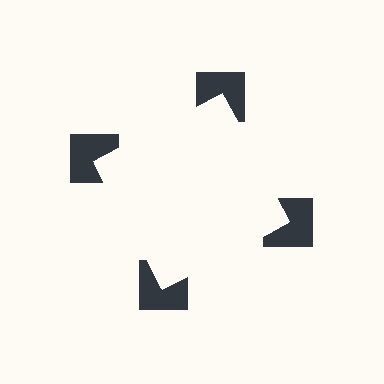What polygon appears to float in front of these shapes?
An illusory square — its edges are inferred from the aligned wedge cuts in the notched squares, not physically drawn.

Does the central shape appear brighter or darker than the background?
It typically appears slightly brighter than the background, even though no actual brightness change is drawn.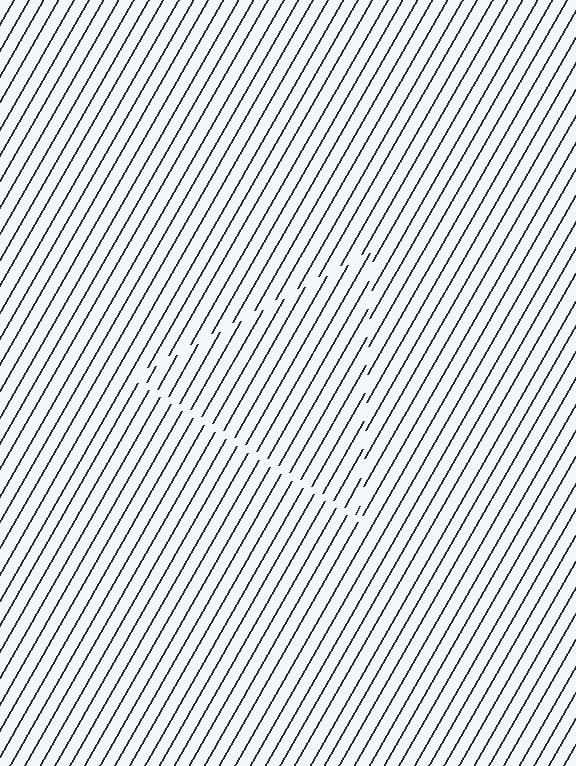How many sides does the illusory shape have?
3 sides — the line-ends trace a triangle.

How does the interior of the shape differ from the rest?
The interior of the shape contains the same grating, shifted by half a period — the contour is defined by the phase discontinuity where line-ends from the inner and outer gratings abut.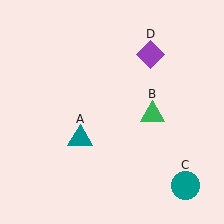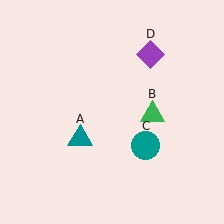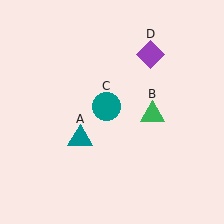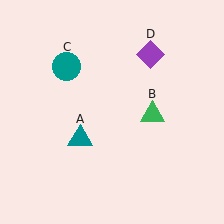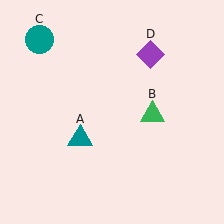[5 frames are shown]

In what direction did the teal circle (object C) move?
The teal circle (object C) moved up and to the left.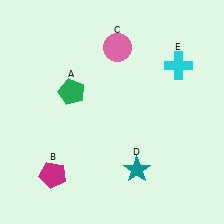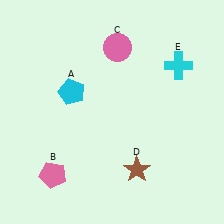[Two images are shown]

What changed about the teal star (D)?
In Image 1, D is teal. In Image 2, it changed to brown.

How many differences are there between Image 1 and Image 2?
There are 3 differences between the two images.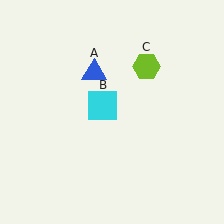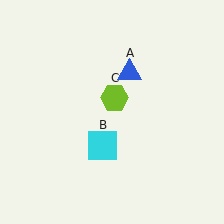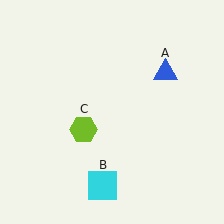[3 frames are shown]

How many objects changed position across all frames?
3 objects changed position: blue triangle (object A), cyan square (object B), lime hexagon (object C).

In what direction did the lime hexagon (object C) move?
The lime hexagon (object C) moved down and to the left.